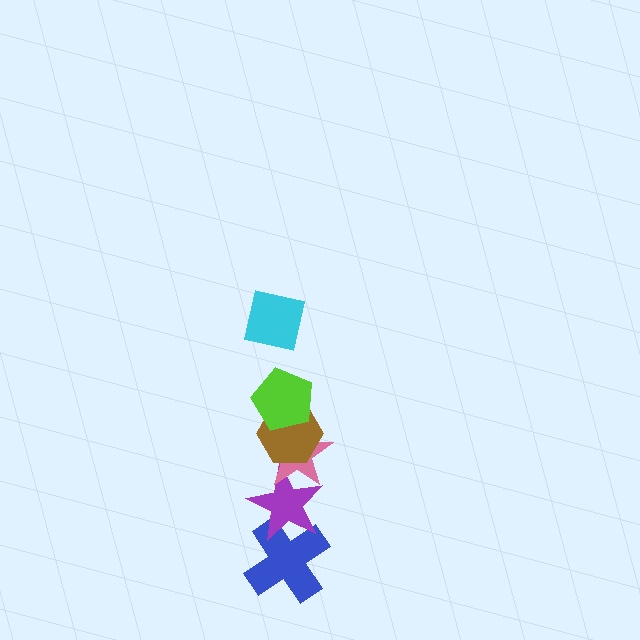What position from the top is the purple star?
The purple star is 5th from the top.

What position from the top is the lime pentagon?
The lime pentagon is 2nd from the top.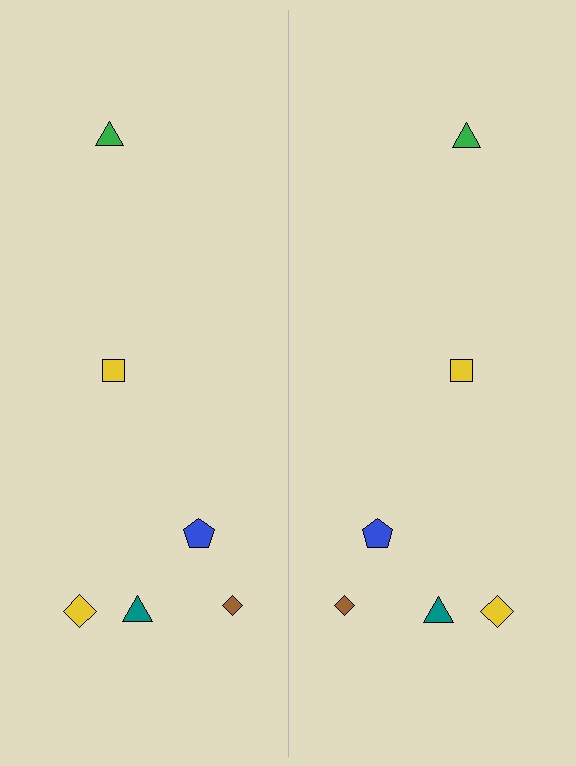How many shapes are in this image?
There are 12 shapes in this image.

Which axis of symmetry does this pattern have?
The pattern has a vertical axis of symmetry running through the center of the image.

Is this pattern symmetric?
Yes, this pattern has bilateral (reflection) symmetry.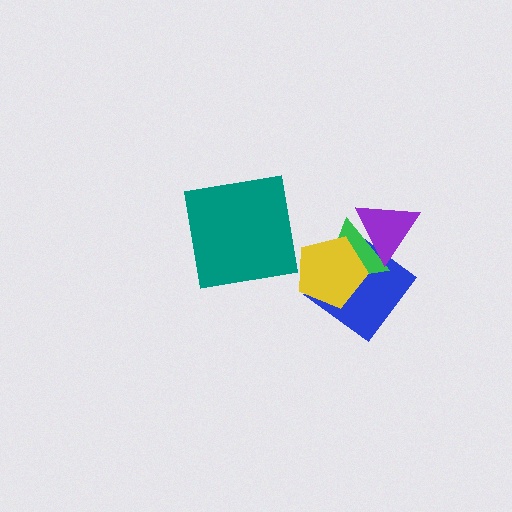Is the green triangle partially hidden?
Yes, it is partially covered by another shape.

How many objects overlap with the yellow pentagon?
2 objects overlap with the yellow pentagon.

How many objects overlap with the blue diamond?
3 objects overlap with the blue diamond.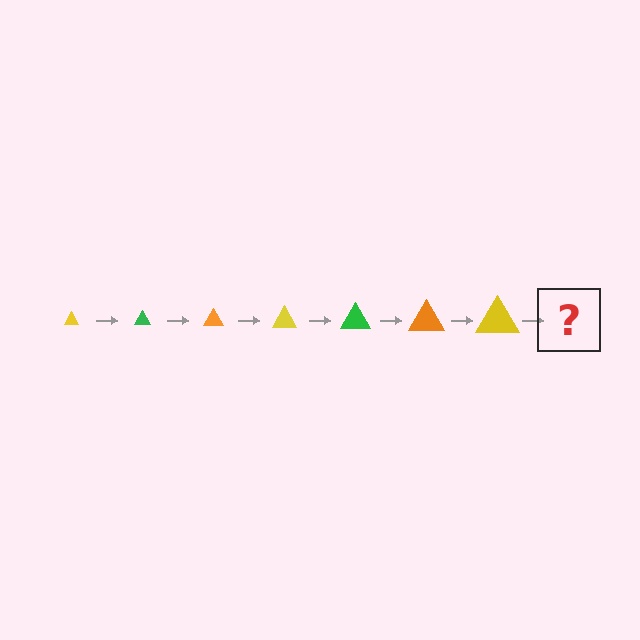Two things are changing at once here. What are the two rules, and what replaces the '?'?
The two rules are that the triangle grows larger each step and the color cycles through yellow, green, and orange. The '?' should be a green triangle, larger than the previous one.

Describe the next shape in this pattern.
It should be a green triangle, larger than the previous one.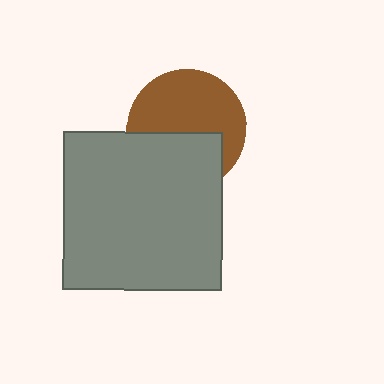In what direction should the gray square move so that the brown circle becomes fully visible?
The gray square should move down. That is the shortest direction to clear the overlap and leave the brown circle fully visible.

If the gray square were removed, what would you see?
You would see the complete brown circle.